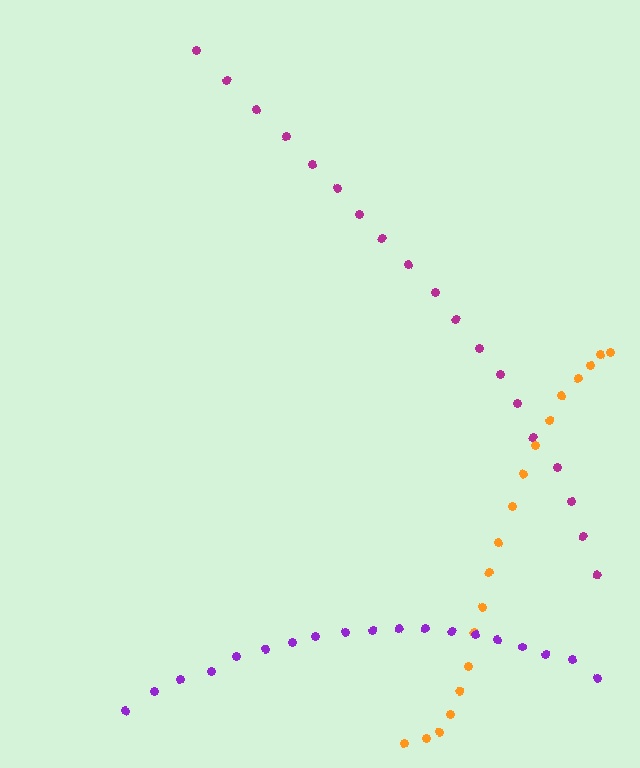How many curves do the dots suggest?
There are 3 distinct paths.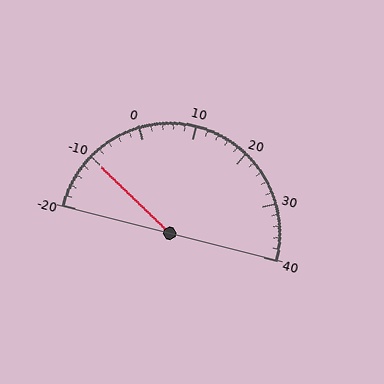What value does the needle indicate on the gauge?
The needle indicates approximately -10.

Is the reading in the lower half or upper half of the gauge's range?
The reading is in the lower half of the range (-20 to 40).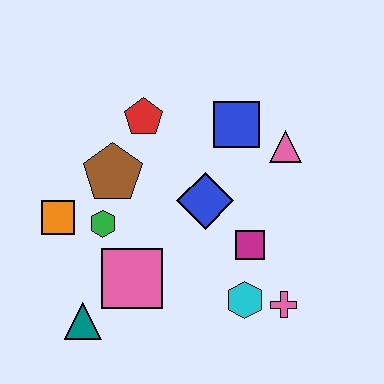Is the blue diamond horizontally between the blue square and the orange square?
Yes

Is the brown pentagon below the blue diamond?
No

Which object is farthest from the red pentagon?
The pink cross is farthest from the red pentagon.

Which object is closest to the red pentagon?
The brown pentagon is closest to the red pentagon.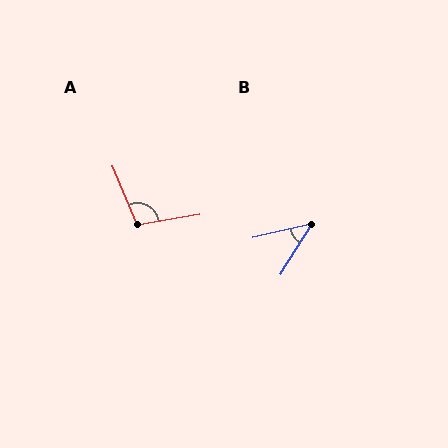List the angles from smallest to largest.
B (45°), A (103°).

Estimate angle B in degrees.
Approximately 45 degrees.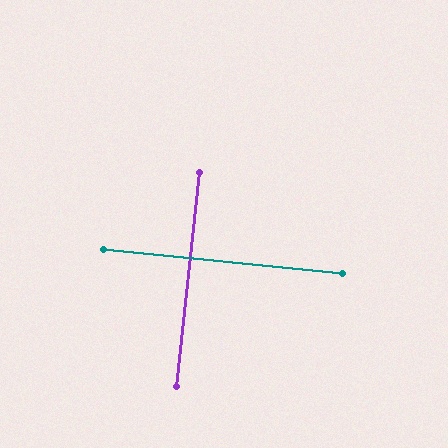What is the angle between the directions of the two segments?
Approximately 90 degrees.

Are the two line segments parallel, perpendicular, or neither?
Perpendicular — they meet at approximately 90°.